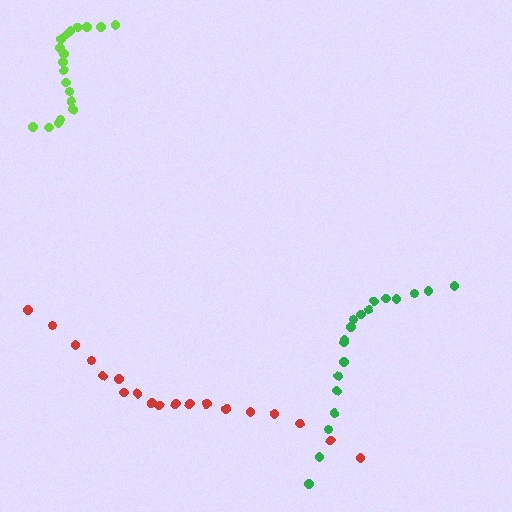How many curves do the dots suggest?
There are 3 distinct paths.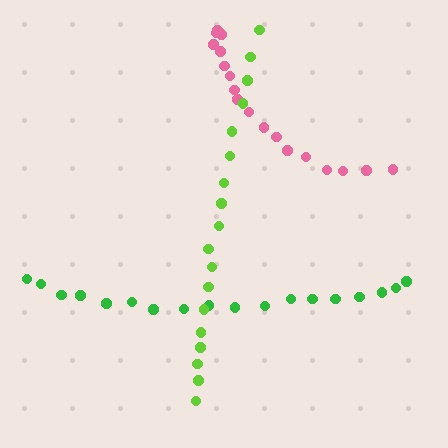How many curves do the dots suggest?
There are 3 distinct paths.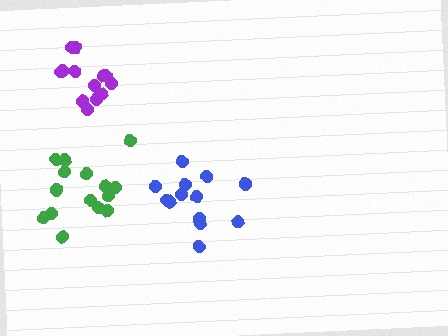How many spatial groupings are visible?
There are 3 spatial groupings.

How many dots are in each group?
Group 1: 14 dots, Group 2: 13 dots, Group 3: 16 dots (43 total).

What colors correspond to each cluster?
The clusters are colored: blue, purple, green.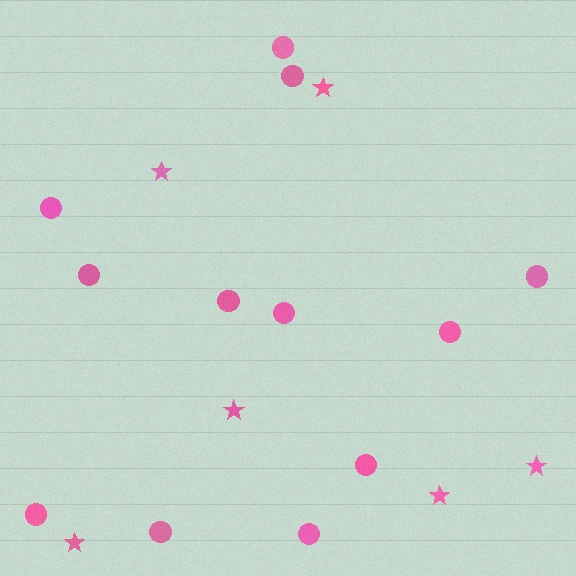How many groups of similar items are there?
There are 2 groups: one group of circles (12) and one group of stars (6).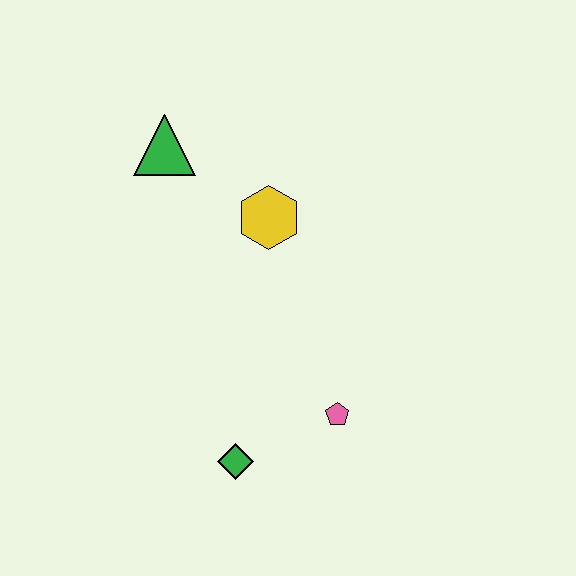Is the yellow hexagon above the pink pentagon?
Yes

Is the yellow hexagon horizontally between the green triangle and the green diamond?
No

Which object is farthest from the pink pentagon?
The green triangle is farthest from the pink pentagon.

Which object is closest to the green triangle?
The yellow hexagon is closest to the green triangle.